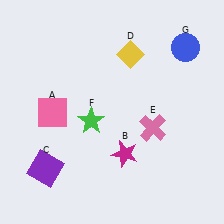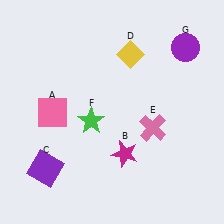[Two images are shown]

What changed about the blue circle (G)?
In Image 1, G is blue. In Image 2, it changed to purple.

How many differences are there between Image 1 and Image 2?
There is 1 difference between the two images.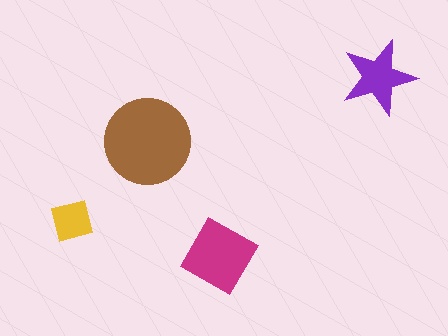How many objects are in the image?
There are 4 objects in the image.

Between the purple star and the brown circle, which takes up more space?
The brown circle.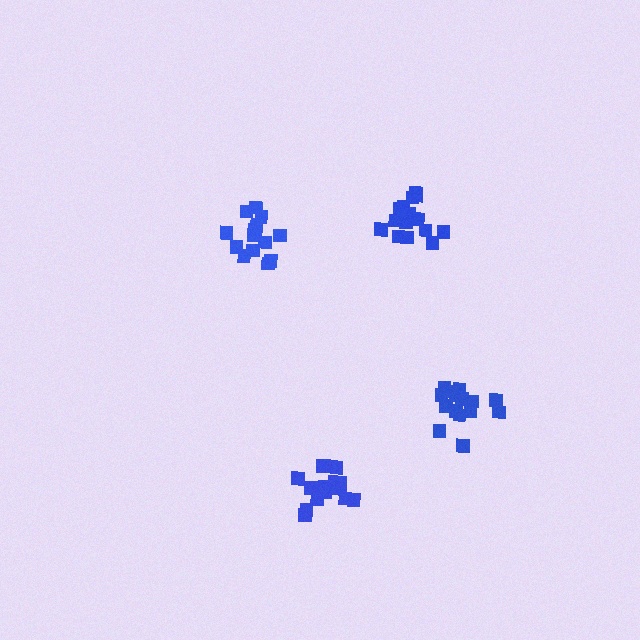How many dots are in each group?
Group 1: 16 dots, Group 2: 14 dots, Group 3: 15 dots, Group 4: 17 dots (62 total).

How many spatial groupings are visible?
There are 4 spatial groupings.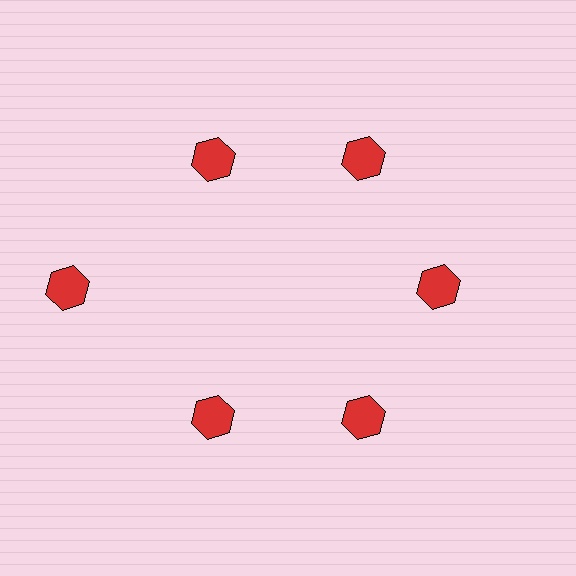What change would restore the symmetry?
The symmetry would be restored by moving it inward, back onto the ring so that all 6 hexagons sit at equal angles and equal distance from the center.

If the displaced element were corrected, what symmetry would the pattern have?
It would have 6-fold rotational symmetry — the pattern would map onto itself every 60 degrees.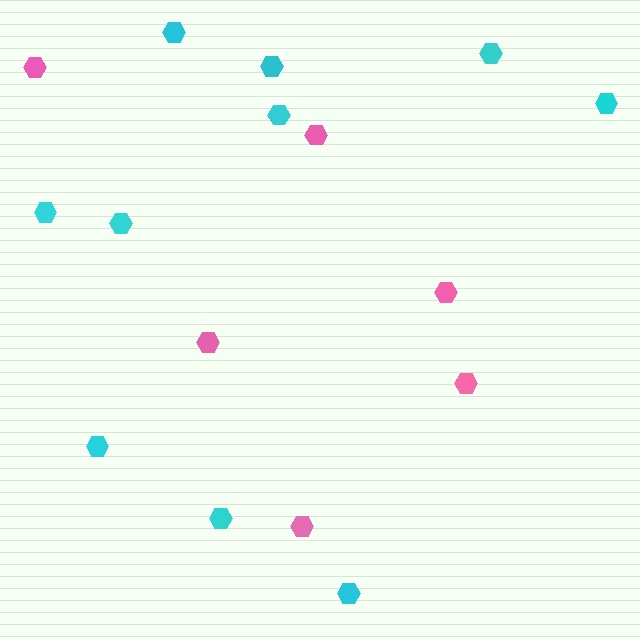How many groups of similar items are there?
There are 2 groups: one group of pink hexagons (6) and one group of cyan hexagons (10).